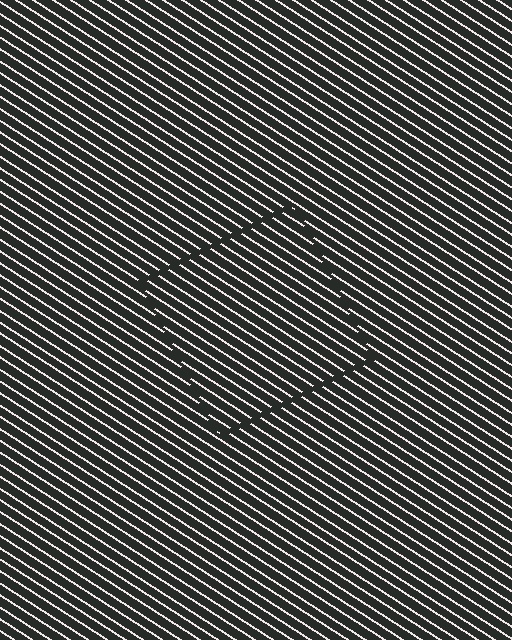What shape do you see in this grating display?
An illusory square. The interior of the shape contains the same grating, shifted by half a period — the contour is defined by the phase discontinuity where line-ends from the inner and outer gratings abut.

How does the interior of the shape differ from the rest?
The interior of the shape contains the same grating, shifted by half a period — the contour is defined by the phase discontinuity where line-ends from the inner and outer gratings abut.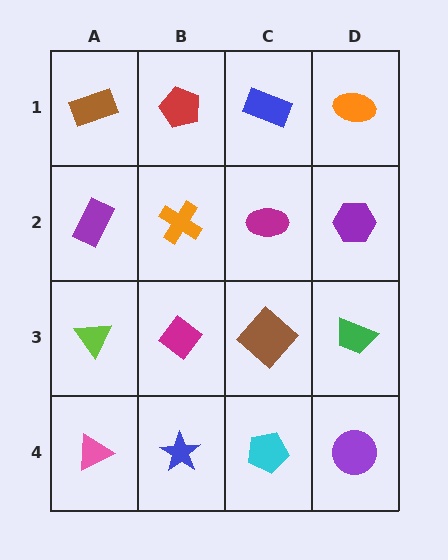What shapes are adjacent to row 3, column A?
A purple rectangle (row 2, column A), a pink triangle (row 4, column A), a magenta diamond (row 3, column B).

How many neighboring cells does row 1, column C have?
3.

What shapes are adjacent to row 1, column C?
A magenta ellipse (row 2, column C), a red pentagon (row 1, column B), an orange ellipse (row 1, column D).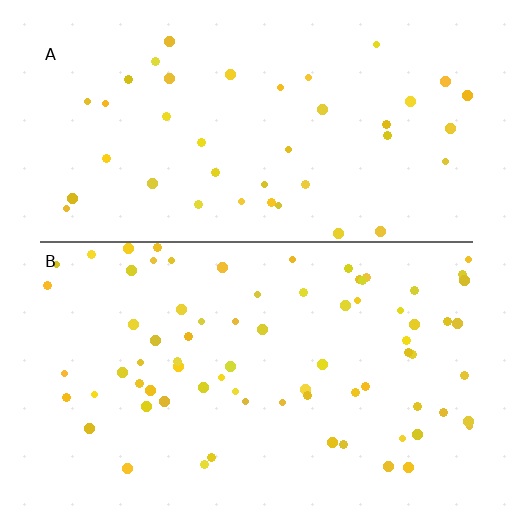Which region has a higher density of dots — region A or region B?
B (the bottom).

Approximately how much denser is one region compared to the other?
Approximately 1.8× — region B over region A.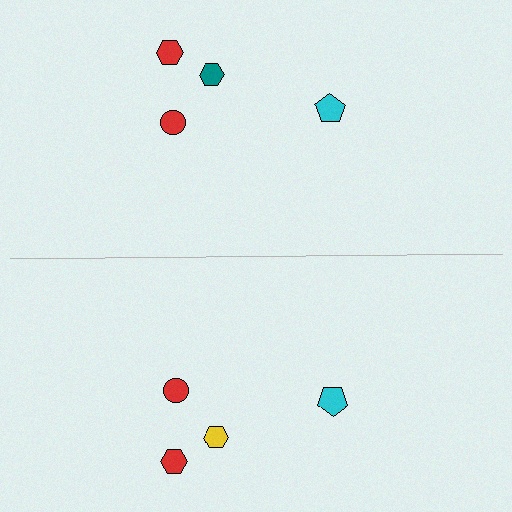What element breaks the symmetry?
The yellow hexagon on the bottom side breaks the symmetry — its mirror counterpart is teal.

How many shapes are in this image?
There are 8 shapes in this image.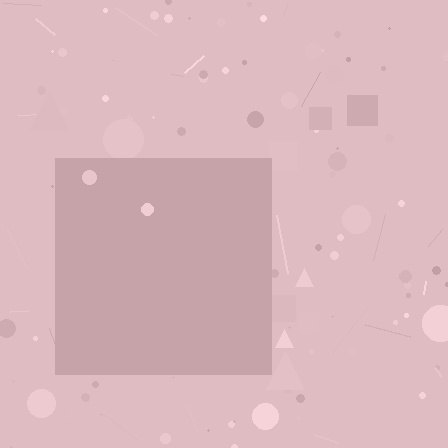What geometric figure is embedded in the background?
A square is embedded in the background.